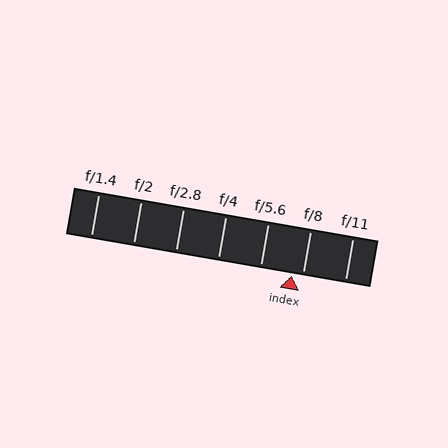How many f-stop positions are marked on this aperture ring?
There are 7 f-stop positions marked.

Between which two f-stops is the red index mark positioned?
The index mark is between f/5.6 and f/8.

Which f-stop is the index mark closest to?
The index mark is closest to f/8.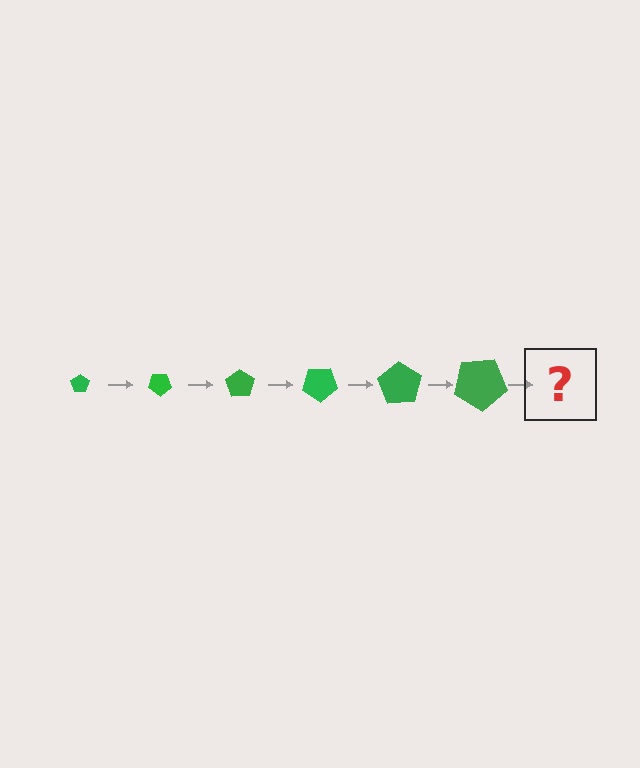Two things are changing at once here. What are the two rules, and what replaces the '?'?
The two rules are that the pentagon grows larger each step and it rotates 35 degrees each step. The '?' should be a pentagon, larger than the previous one and rotated 210 degrees from the start.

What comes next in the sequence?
The next element should be a pentagon, larger than the previous one and rotated 210 degrees from the start.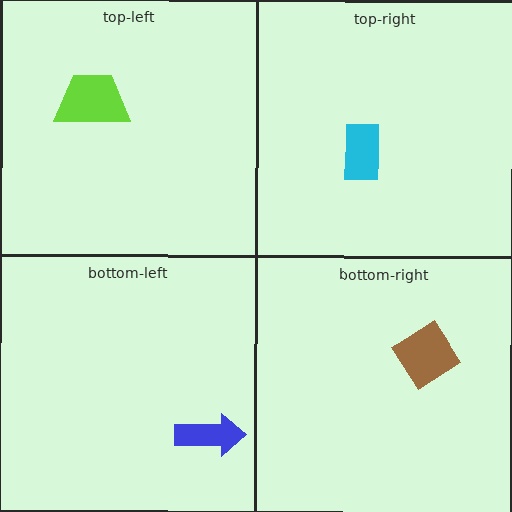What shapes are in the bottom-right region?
The brown diamond.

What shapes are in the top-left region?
The lime trapezoid.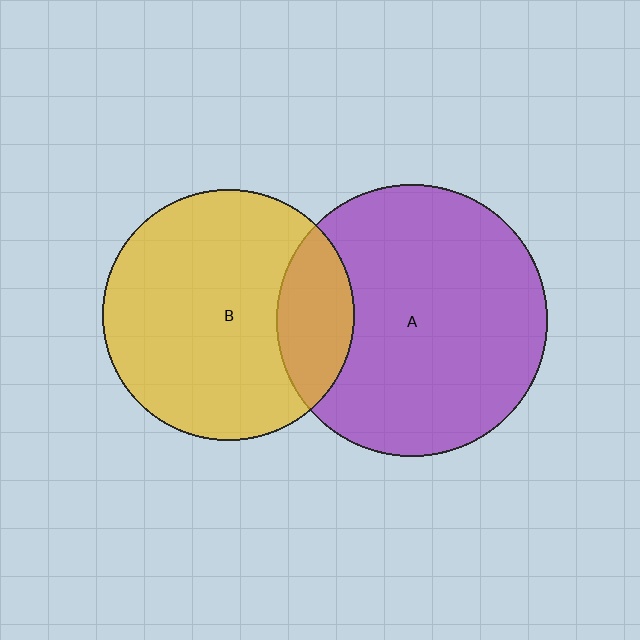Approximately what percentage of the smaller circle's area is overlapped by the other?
Approximately 20%.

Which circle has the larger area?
Circle A (purple).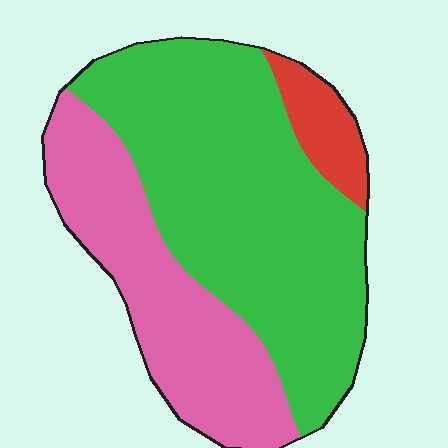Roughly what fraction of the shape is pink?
Pink covers about 35% of the shape.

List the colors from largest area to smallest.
From largest to smallest: green, pink, red.